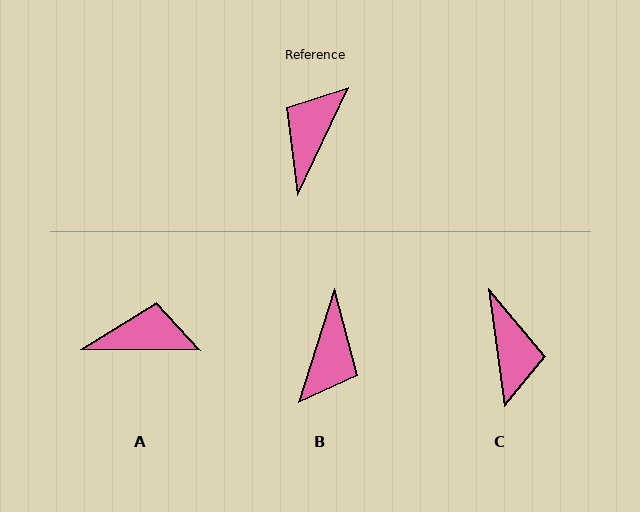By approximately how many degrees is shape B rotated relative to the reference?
Approximately 172 degrees clockwise.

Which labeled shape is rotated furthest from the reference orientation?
B, about 172 degrees away.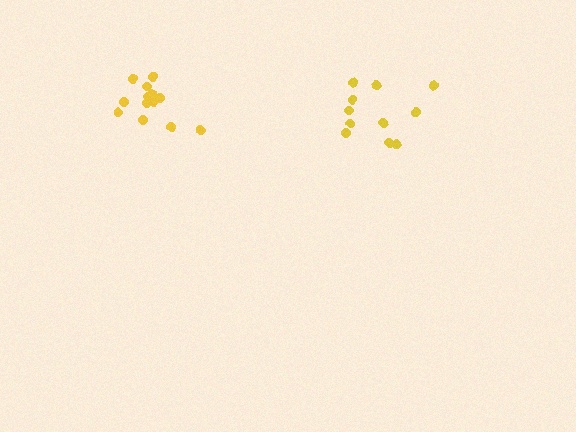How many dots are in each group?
Group 1: 11 dots, Group 2: 13 dots (24 total).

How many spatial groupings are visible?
There are 2 spatial groupings.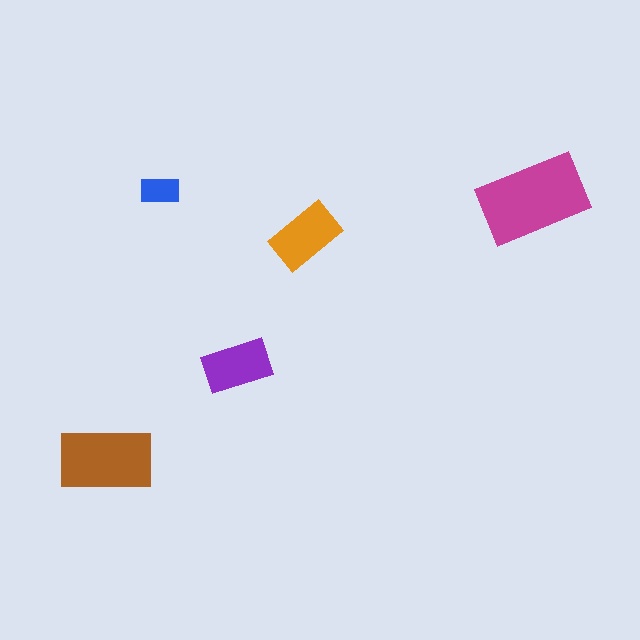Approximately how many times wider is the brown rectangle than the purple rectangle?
About 1.5 times wider.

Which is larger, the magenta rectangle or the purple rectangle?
The magenta one.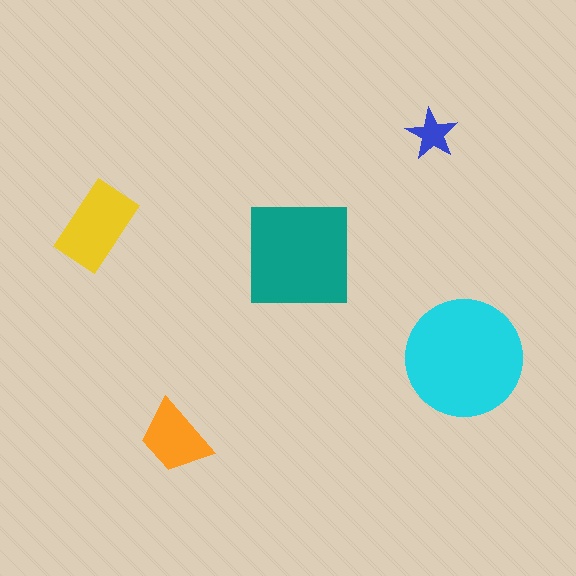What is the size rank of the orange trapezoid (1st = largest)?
4th.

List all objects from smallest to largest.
The blue star, the orange trapezoid, the yellow rectangle, the teal square, the cyan circle.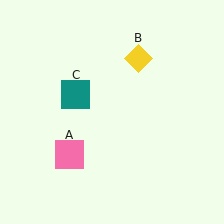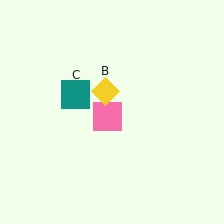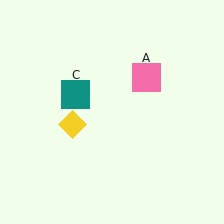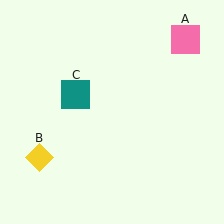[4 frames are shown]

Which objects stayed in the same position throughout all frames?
Teal square (object C) remained stationary.